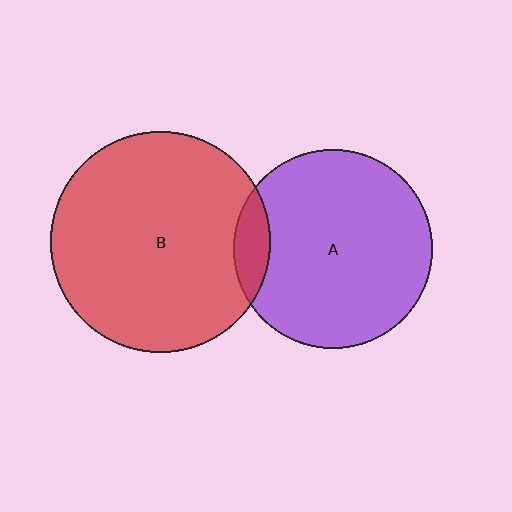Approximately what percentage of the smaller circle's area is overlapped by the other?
Approximately 10%.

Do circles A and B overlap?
Yes.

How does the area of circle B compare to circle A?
Approximately 1.2 times.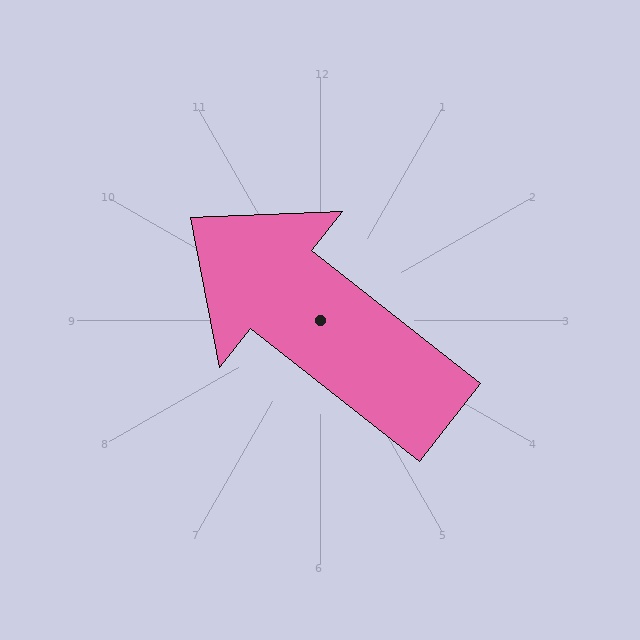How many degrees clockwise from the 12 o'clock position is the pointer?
Approximately 308 degrees.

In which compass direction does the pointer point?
Northwest.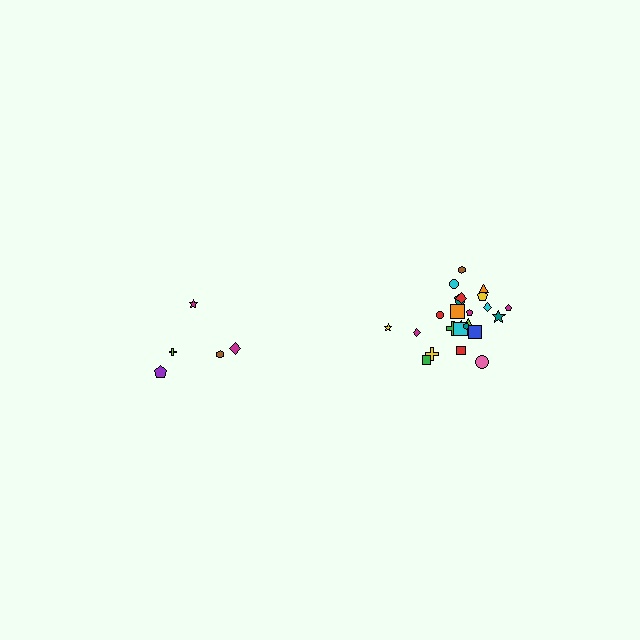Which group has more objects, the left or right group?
The right group.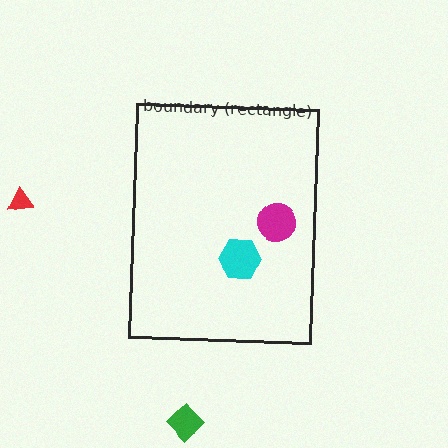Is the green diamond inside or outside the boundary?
Outside.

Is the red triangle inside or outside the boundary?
Outside.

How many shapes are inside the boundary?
2 inside, 2 outside.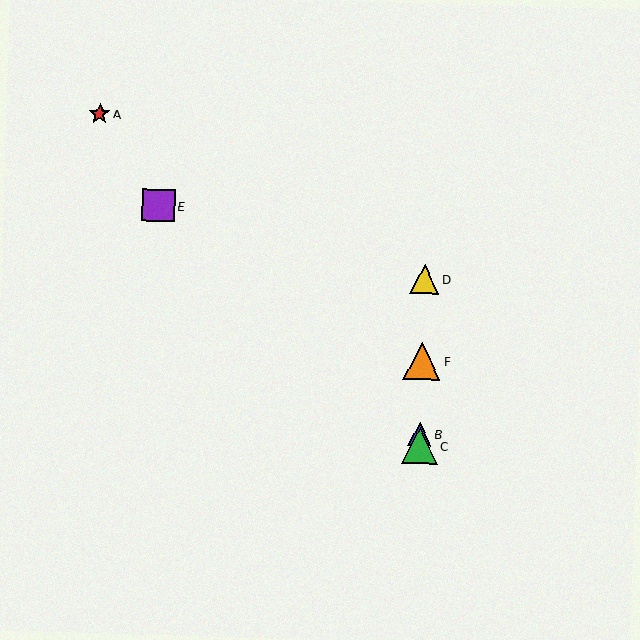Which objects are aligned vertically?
Objects B, C, D, F are aligned vertically.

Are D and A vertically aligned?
No, D is at x≈425 and A is at x≈100.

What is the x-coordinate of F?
Object F is at x≈422.